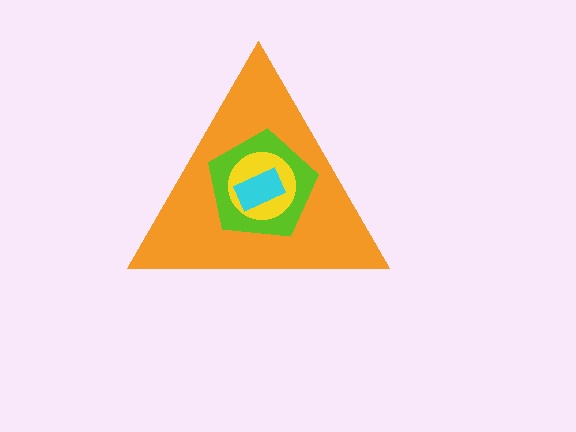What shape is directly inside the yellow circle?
The cyan rectangle.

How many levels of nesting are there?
4.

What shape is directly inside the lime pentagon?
The yellow circle.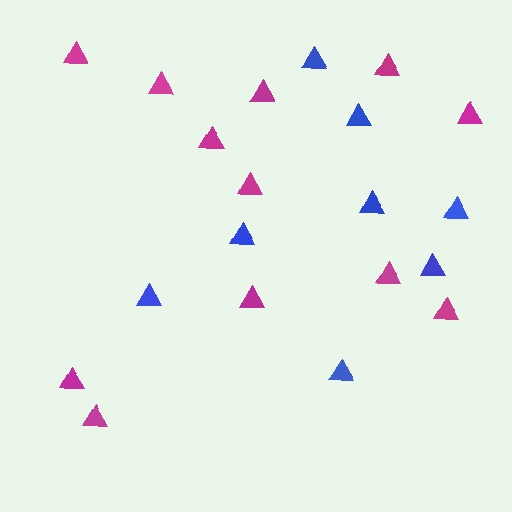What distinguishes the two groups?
There are 2 groups: one group of blue triangles (8) and one group of magenta triangles (12).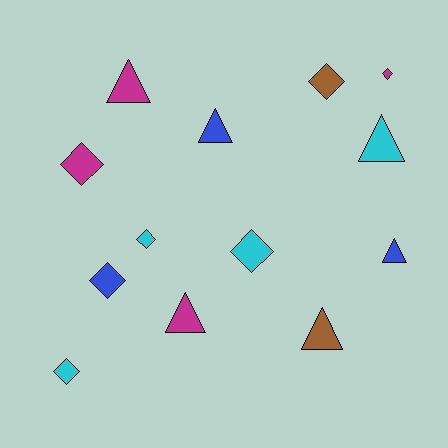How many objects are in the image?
There are 13 objects.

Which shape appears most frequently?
Diamond, with 7 objects.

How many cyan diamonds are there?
There are 3 cyan diamonds.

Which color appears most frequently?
Cyan, with 4 objects.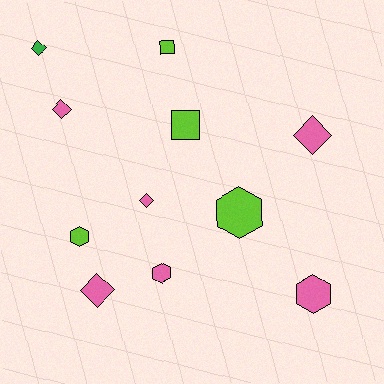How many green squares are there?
There are no green squares.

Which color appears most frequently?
Pink, with 6 objects.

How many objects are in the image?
There are 11 objects.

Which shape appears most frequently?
Diamond, with 5 objects.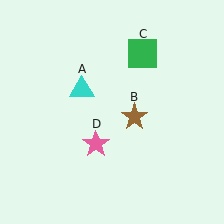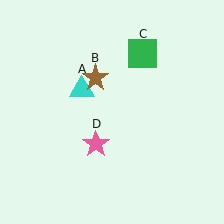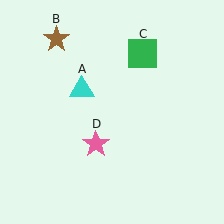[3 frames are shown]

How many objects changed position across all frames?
1 object changed position: brown star (object B).